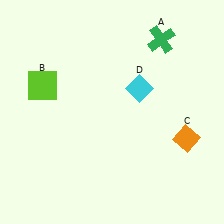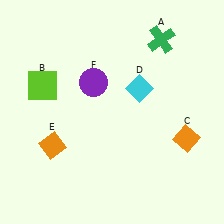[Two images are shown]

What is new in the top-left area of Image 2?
A purple circle (F) was added in the top-left area of Image 2.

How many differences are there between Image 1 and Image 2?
There are 2 differences between the two images.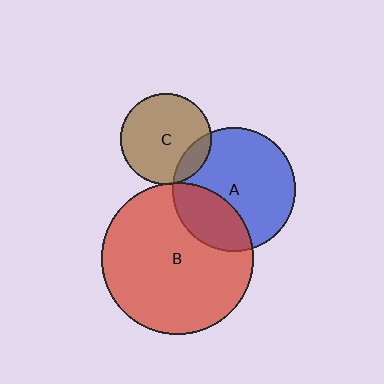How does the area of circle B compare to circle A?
Approximately 1.5 times.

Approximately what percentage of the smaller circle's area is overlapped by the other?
Approximately 15%.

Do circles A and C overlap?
Yes.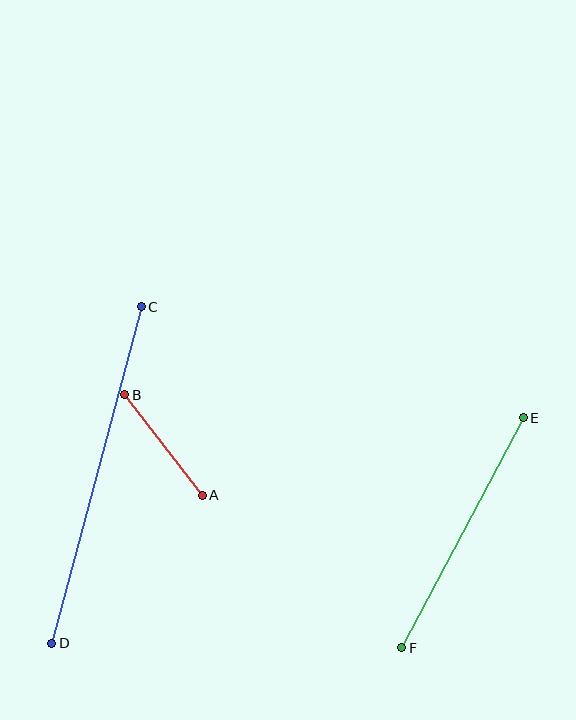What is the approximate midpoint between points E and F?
The midpoint is at approximately (463, 533) pixels.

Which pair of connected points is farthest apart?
Points C and D are farthest apart.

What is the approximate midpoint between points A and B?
The midpoint is at approximately (163, 445) pixels.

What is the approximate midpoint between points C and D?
The midpoint is at approximately (96, 475) pixels.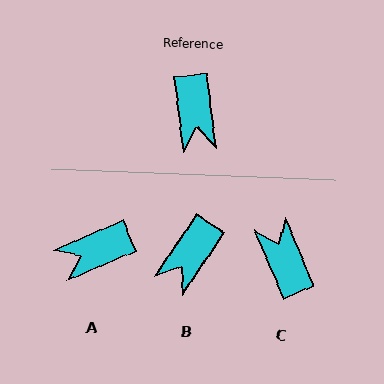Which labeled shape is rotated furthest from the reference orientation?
C, about 165 degrees away.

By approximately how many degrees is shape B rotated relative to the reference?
Approximately 41 degrees clockwise.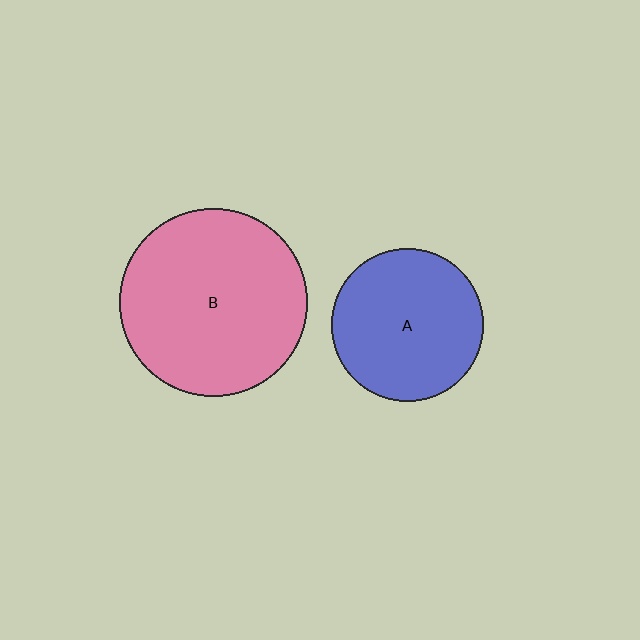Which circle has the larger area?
Circle B (pink).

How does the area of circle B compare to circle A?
Approximately 1.5 times.